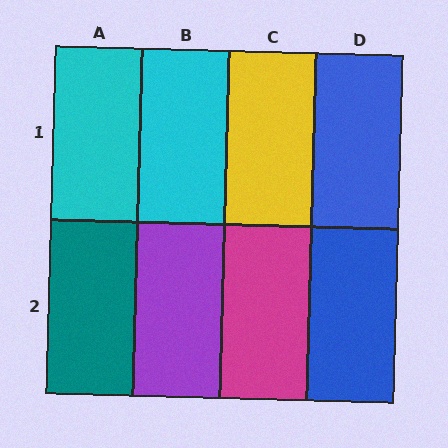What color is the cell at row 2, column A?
Teal.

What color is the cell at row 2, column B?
Purple.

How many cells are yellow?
1 cell is yellow.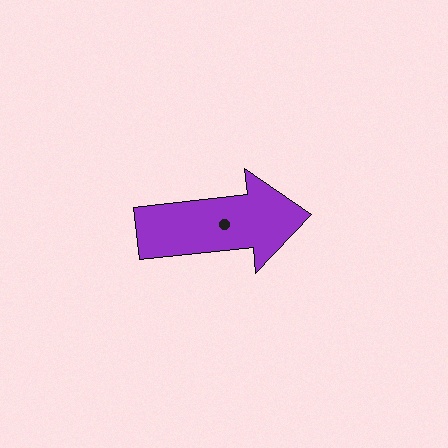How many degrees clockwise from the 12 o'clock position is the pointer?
Approximately 84 degrees.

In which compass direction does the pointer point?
East.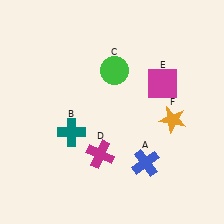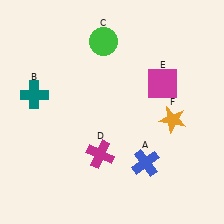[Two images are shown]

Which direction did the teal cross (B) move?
The teal cross (B) moved left.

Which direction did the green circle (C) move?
The green circle (C) moved up.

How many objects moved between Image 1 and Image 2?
2 objects moved between the two images.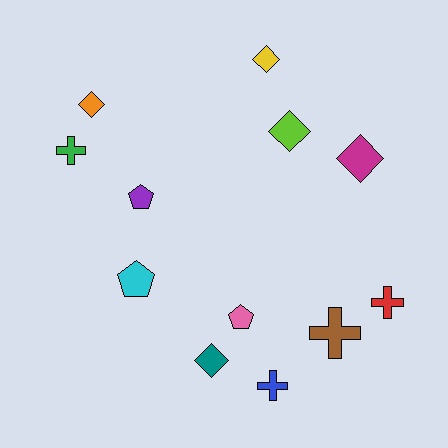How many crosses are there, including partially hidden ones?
There are 4 crosses.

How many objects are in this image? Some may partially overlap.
There are 12 objects.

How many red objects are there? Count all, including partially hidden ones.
There is 1 red object.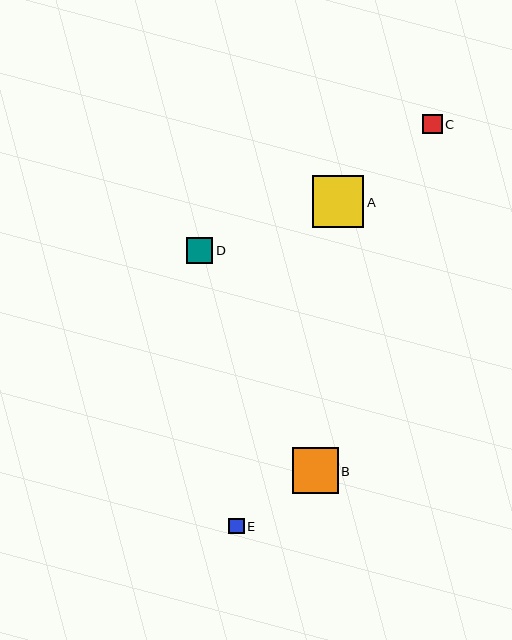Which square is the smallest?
Square E is the smallest with a size of approximately 16 pixels.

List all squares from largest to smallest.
From largest to smallest: A, B, D, C, E.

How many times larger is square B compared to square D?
Square B is approximately 1.7 times the size of square D.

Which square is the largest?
Square A is the largest with a size of approximately 51 pixels.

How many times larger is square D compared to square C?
Square D is approximately 1.3 times the size of square C.